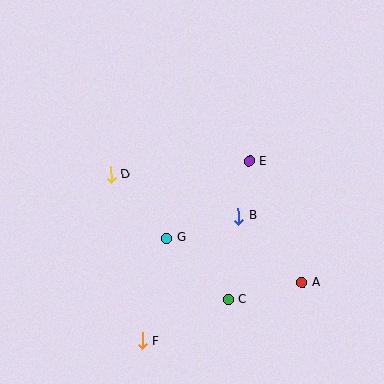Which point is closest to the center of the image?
Point G at (167, 238) is closest to the center.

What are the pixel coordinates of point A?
Point A is at (302, 282).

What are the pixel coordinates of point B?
Point B is at (239, 216).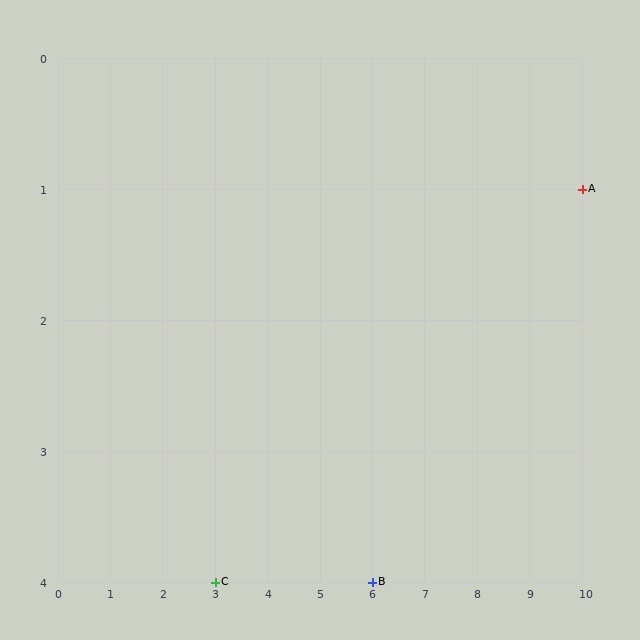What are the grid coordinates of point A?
Point A is at grid coordinates (10, 1).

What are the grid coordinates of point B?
Point B is at grid coordinates (6, 4).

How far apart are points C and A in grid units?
Points C and A are 7 columns and 3 rows apart (about 7.6 grid units diagonally).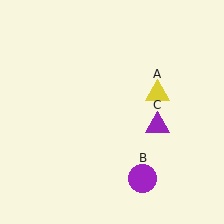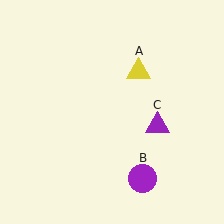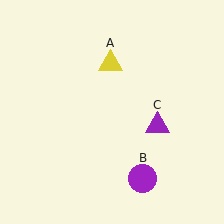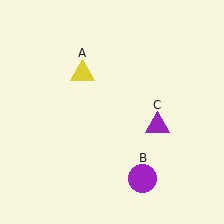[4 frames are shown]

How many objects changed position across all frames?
1 object changed position: yellow triangle (object A).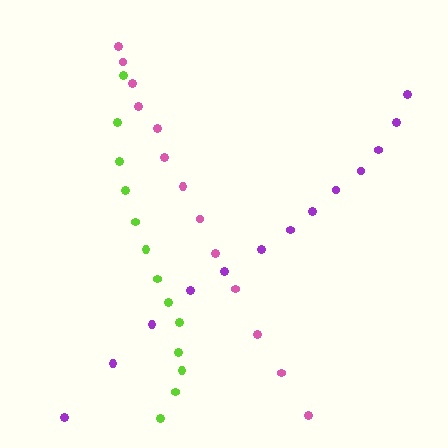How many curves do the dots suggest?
There are 3 distinct paths.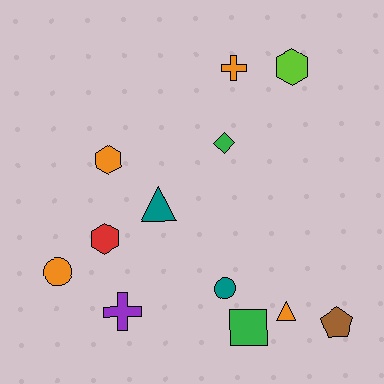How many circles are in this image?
There are 2 circles.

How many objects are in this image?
There are 12 objects.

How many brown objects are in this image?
There is 1 brown object.